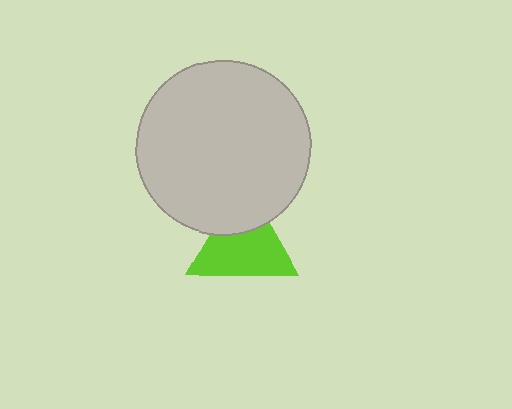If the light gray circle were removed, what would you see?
You would see the complete lime triangle.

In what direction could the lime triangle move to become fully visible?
The lime triangle could move down. That would shift it out from behind the light gray circle entirely.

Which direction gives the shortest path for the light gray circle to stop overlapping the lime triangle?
Moving up gives the shortest separation.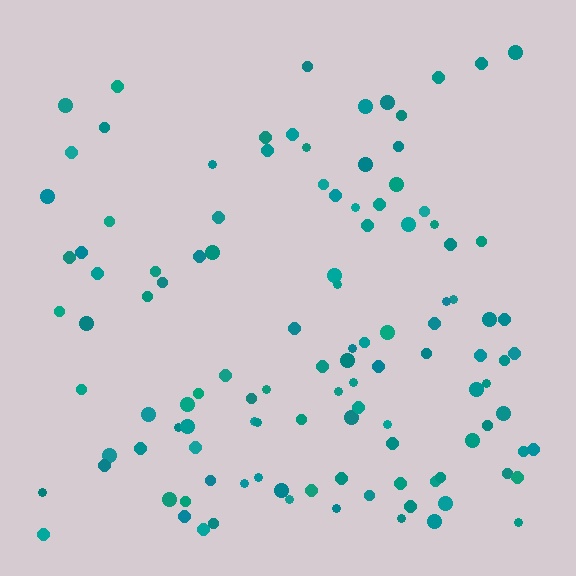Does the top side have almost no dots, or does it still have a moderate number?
Still a moderate number, just noticeably fewer than the bottom.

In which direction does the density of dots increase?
From top to bottom, with the bottom side densest.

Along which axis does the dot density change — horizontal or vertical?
Vertical.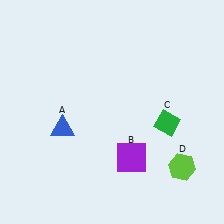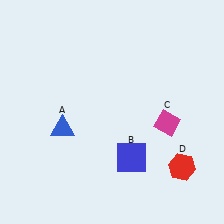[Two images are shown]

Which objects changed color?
B changed from purple to blue. C changed from green to magenta. D changed from lime to red.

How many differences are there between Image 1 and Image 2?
There are 3 differences between the two images.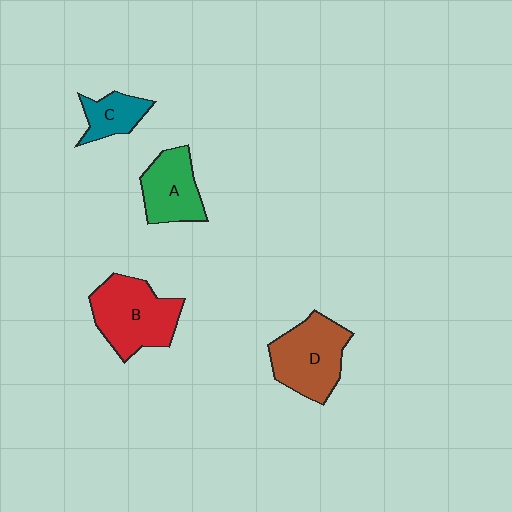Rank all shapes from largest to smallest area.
From largest to smallest: B (red), D (brown), A (green), C (teal).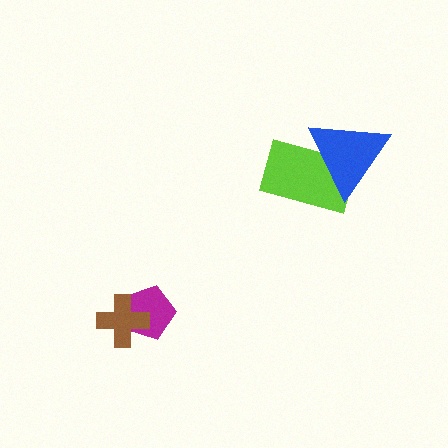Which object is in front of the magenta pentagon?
The brown cross is in front of the magenta pentagon.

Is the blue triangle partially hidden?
No, no other shape covers it.